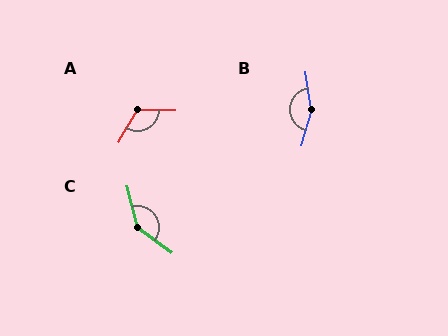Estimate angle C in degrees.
Approximately 141 degrees.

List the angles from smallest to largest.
A (120°), C (141°), B (156°).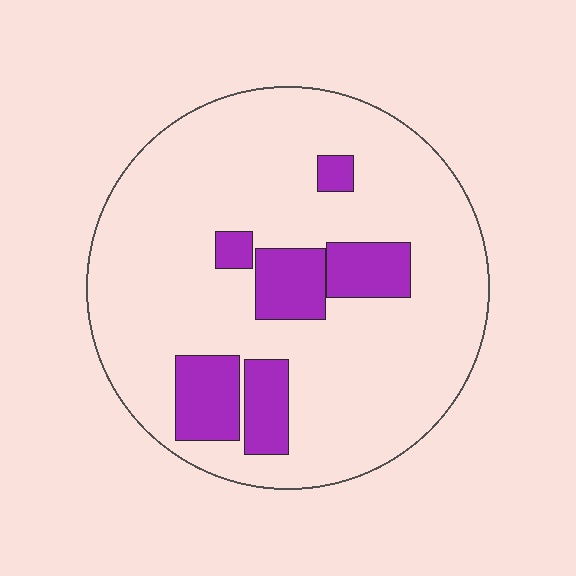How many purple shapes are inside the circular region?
6.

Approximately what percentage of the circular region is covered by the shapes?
Approximately 20%.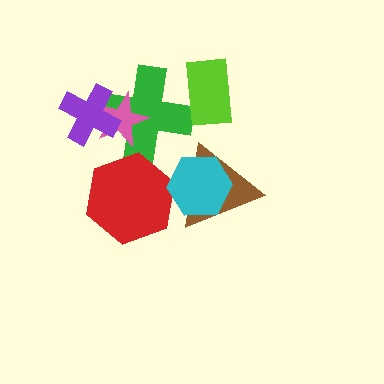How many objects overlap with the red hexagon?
2 objects overlap with the red hexagon.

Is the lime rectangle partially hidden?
No, no other shape covers it.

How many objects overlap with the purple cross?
2 objects overlap with the purple cross.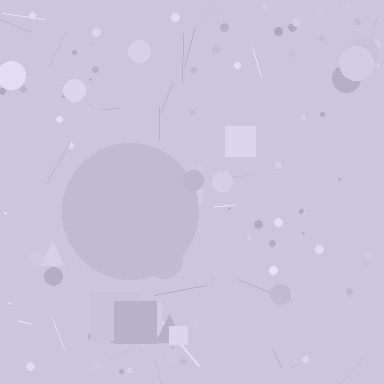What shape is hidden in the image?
A circle is hidden in the image.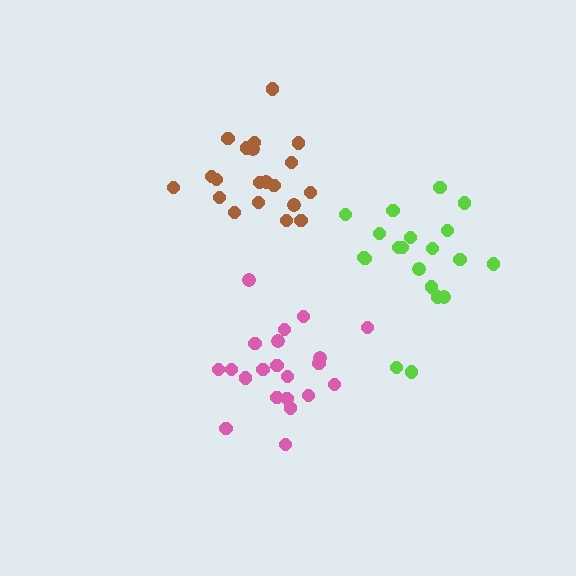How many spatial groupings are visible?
There are 3 spatial groupings.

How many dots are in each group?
Group 1: 20 dots, Group 2: 21 dots, Group 3: 20 dots (61 total).